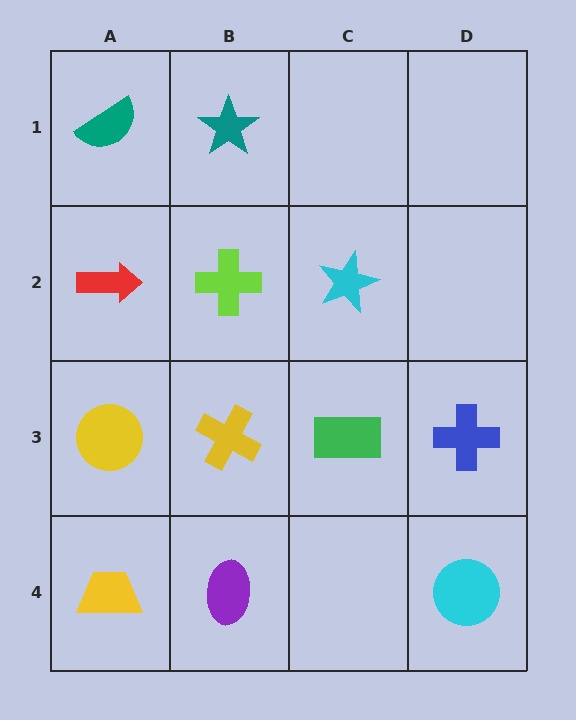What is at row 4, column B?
A purple ellipse.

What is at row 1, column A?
A teal semicircle.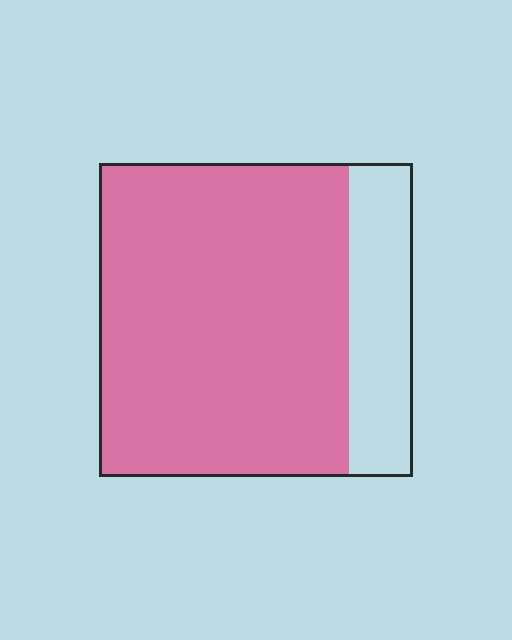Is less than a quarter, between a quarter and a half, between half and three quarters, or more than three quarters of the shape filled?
More than three quarters.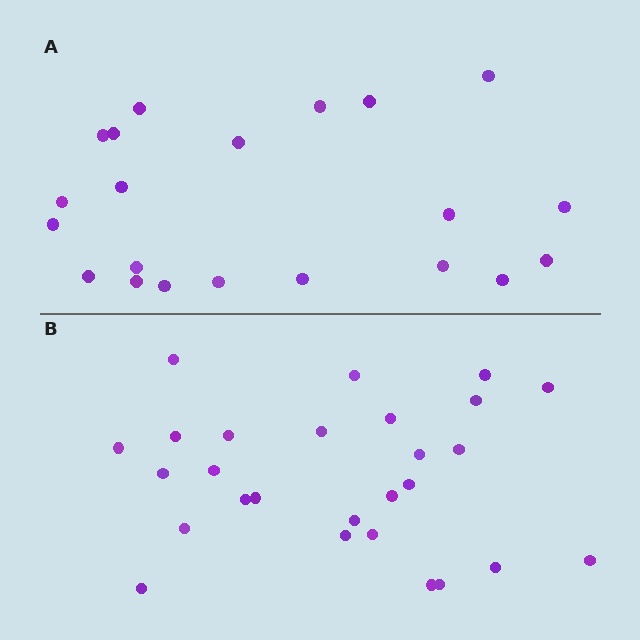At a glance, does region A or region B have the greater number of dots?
Region B (the bottom region) has more dots.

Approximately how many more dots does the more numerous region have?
Region B has about 6 more dots than region A.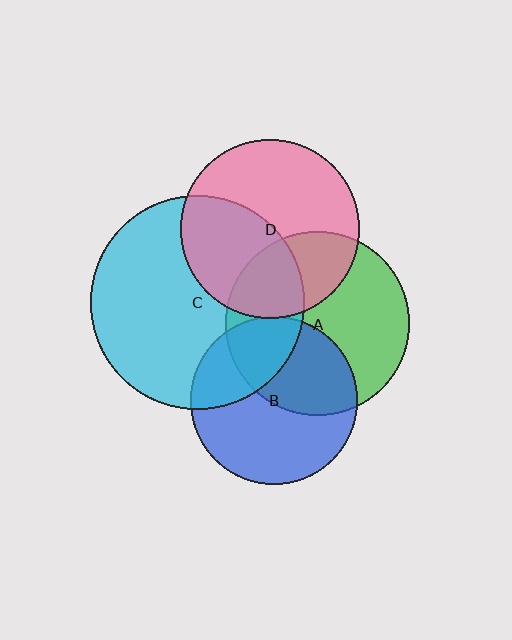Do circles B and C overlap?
Yes.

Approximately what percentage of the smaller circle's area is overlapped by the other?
Approximately 30%.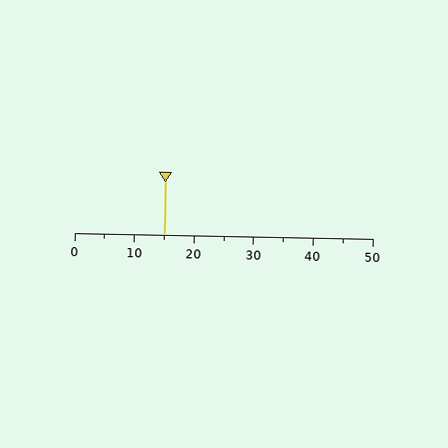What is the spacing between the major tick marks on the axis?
The major ticks are spaced 10 apart.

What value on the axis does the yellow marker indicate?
The marker indicates approximately 15.